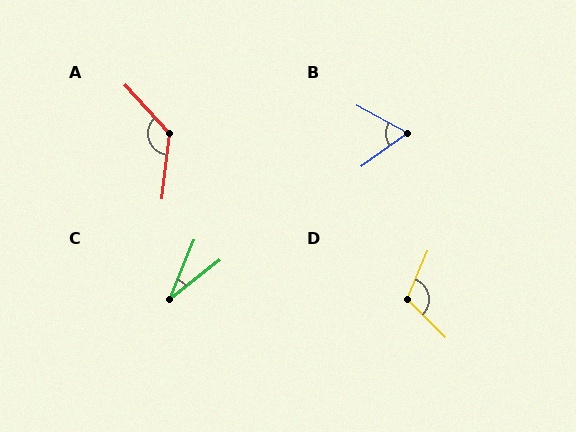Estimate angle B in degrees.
Approximately 64 degrees.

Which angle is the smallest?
C, at approximately 29 degrees.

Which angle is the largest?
A, at approximately 131 degrees.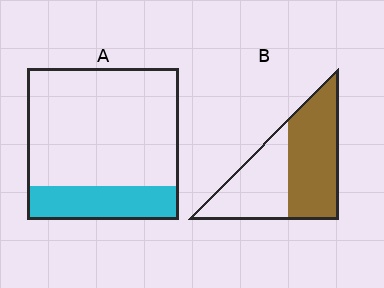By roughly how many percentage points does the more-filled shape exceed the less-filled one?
By roughly 35 percentage points (B over A).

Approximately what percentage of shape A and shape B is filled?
A is approximately 20% and B is approximately 55%.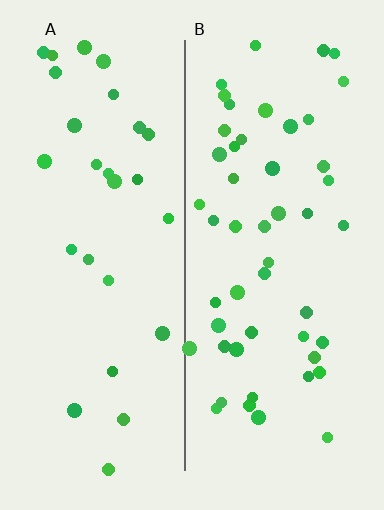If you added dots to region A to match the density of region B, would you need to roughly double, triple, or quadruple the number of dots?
Approximately double.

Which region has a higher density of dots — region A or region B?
B (the right).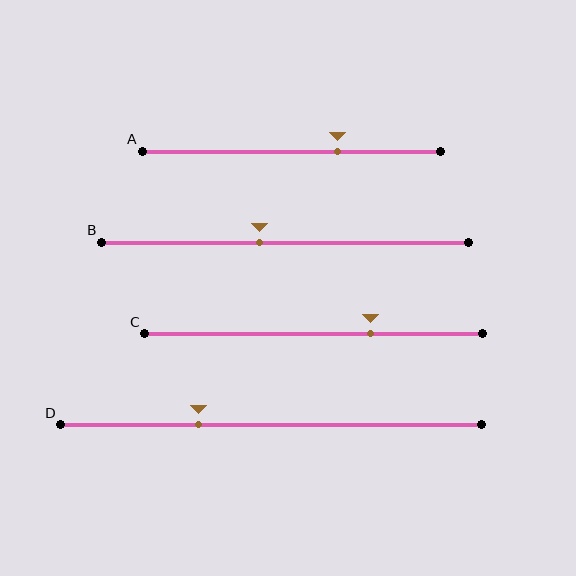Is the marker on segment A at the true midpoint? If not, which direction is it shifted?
No, the marker on segment A is shifted to the right by about 15% of the segment length.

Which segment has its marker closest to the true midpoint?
Segment B has its marker closest to the true midpoint.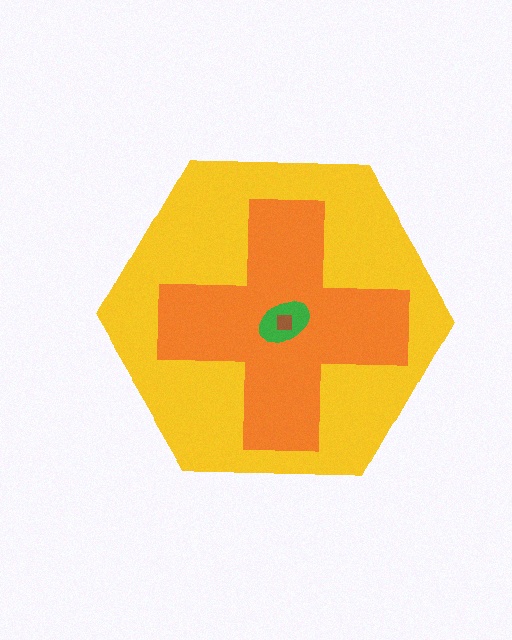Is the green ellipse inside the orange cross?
Yes.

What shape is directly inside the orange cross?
The green ellipse.